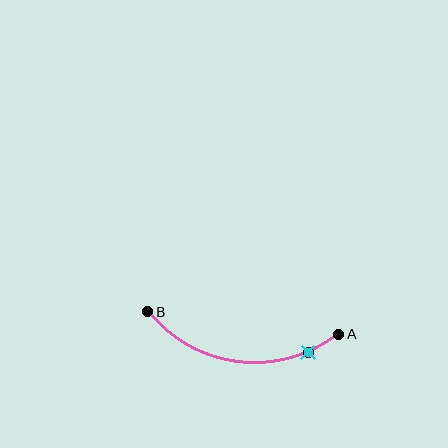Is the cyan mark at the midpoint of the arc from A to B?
No. The cyan mark lies on the arc but is closer to endpoint A. The arc midpoint would be at the point on the curve equidistant along the arc from both A and B.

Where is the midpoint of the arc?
The arc midpoint is the point on the curve farthest from the straight line joining A and B. It sits below that line.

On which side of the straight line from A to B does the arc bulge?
The arc bulges below the straight line connecting A and B.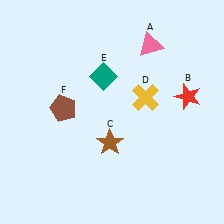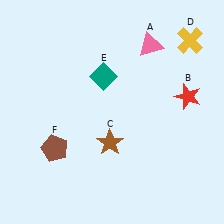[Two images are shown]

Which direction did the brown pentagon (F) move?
The brown pentagon (F) moved down.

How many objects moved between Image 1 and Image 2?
2 objects moved between the two images.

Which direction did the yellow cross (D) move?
The yellow cross (D) moved up.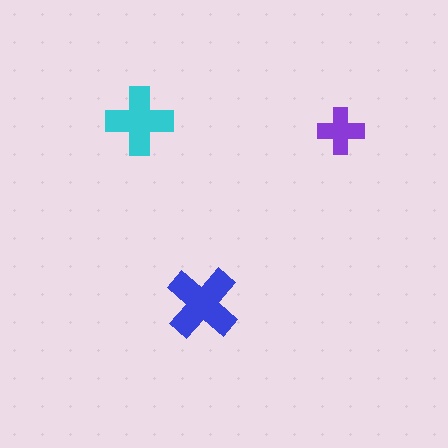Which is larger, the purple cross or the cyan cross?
The cyan one.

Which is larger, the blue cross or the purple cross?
The blue one.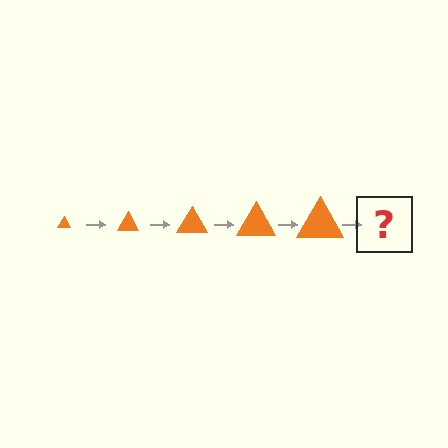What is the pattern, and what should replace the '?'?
The pattern is that the triangle gets progressively larger each step. The '?' should be an orange triangle, larger than the previous one.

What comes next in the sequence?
The next element should be an orange triangle, larger than the previous one.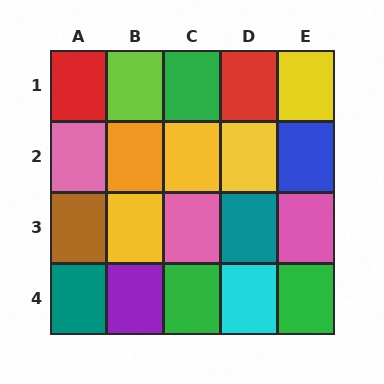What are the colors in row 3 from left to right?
Brown, yellow, pink, teal, pink.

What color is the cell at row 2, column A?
Pink.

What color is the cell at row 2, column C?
Yellow.